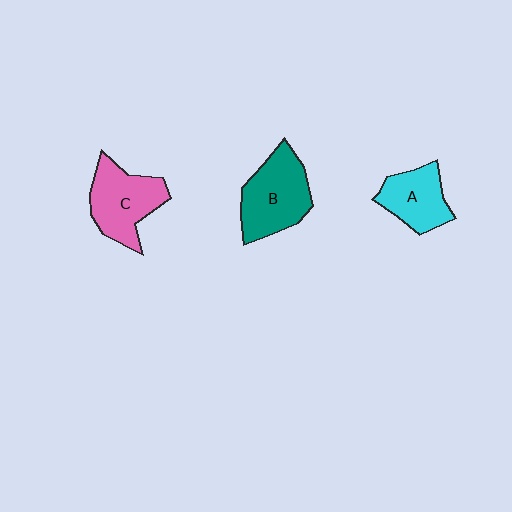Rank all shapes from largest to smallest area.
From largest to smallest: B (teal), C (pink), A (cyan).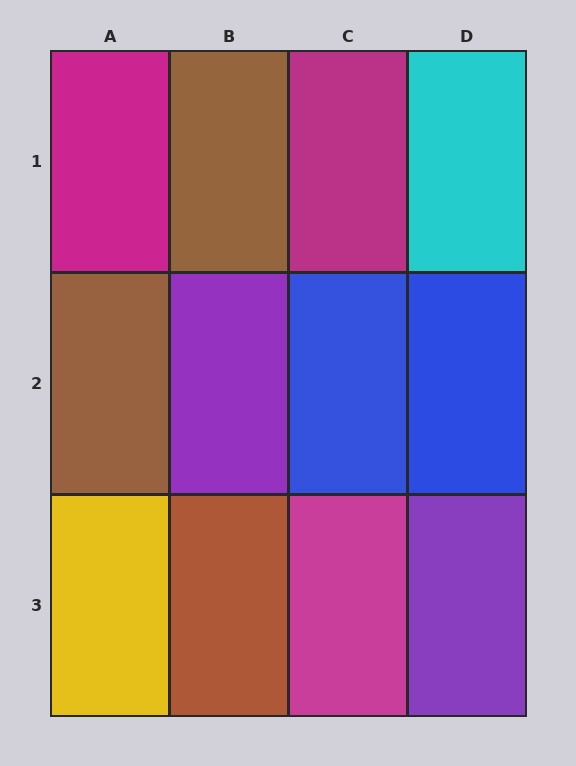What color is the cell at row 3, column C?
Magenta.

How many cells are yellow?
1 cell is yellow.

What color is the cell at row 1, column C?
Magenta.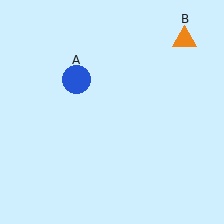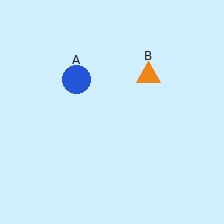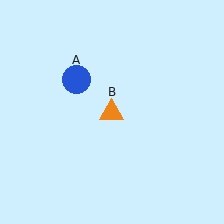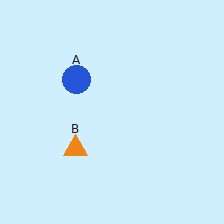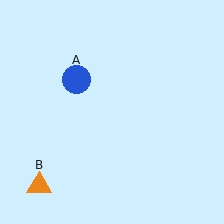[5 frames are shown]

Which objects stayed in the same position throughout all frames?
Blue circle (object A) remained stationary.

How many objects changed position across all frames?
1 object changed position: orange triangle (object B).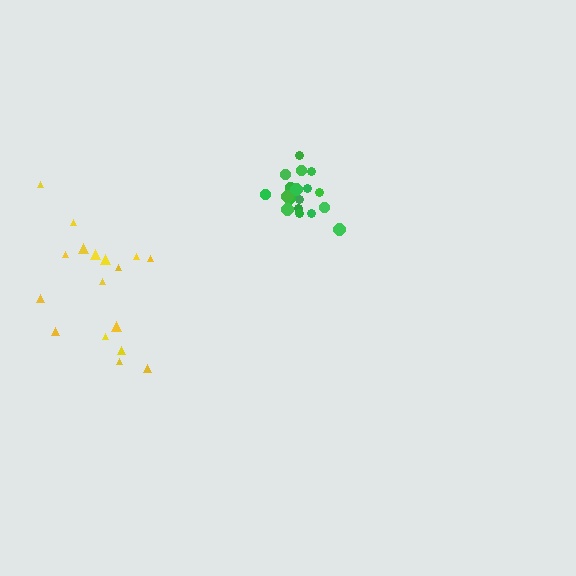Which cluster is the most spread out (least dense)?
Yellow.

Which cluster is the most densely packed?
Green.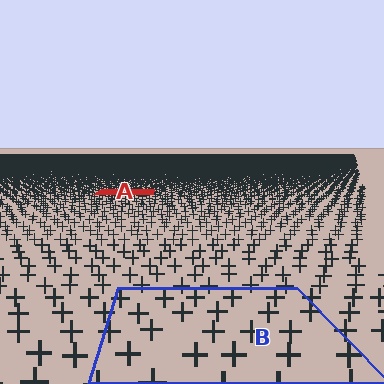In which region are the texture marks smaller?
The texture marks are smaller in region A, because it is farther away.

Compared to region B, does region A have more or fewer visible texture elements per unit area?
Region A has more texture elements per unit area — they are packed more densely because it is farther away.